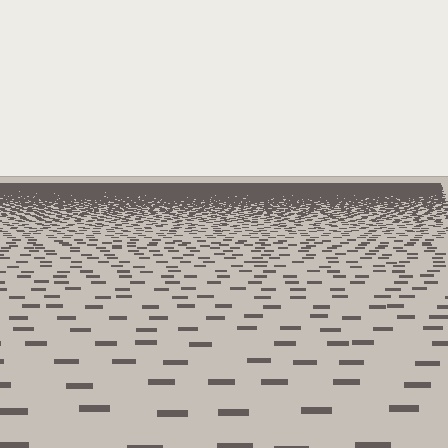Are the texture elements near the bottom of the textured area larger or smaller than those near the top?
Larger. Near the bottom, elements are closer to the viewer and appear at a bigger on-screen size.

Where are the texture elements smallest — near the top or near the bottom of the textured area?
Near the top.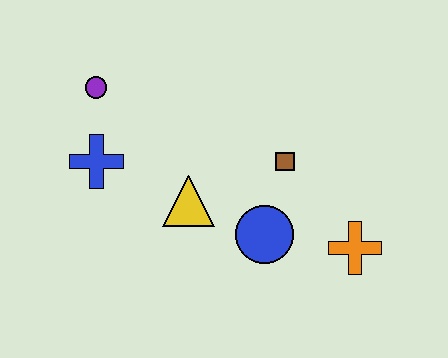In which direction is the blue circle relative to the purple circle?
The blue circle is to the right of the purple circle.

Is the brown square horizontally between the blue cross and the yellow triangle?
No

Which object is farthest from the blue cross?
The orange cross is farthest from the blue cross.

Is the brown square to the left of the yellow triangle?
No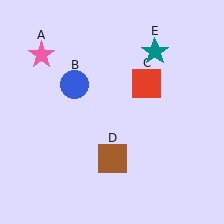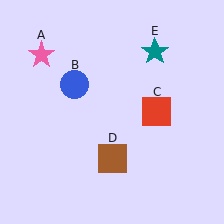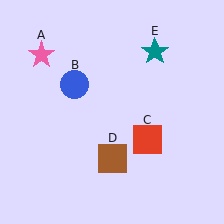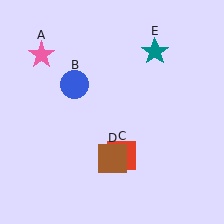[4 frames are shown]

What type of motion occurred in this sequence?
The red square (object C) rotated clockwise around the center of the scene.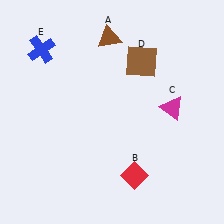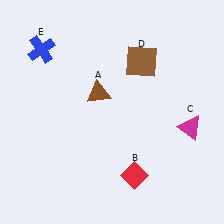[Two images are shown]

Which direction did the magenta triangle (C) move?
The magenta triangle (C) moved down.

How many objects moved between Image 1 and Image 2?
2 objects moved between the two images.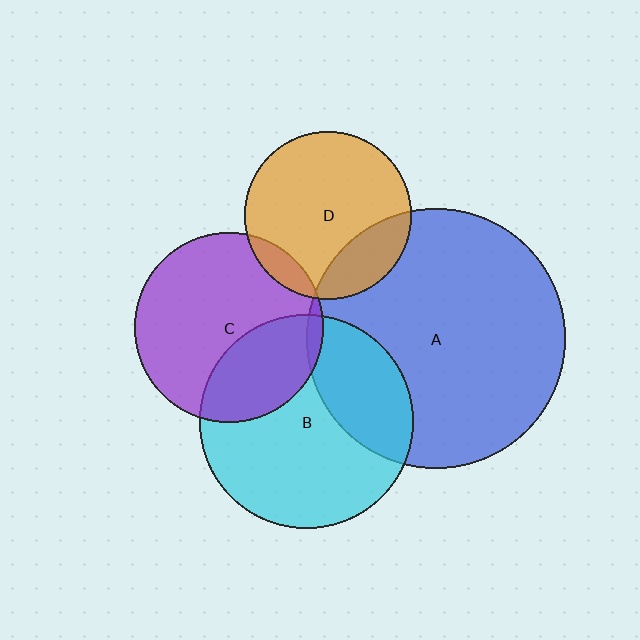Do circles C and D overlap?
Yes.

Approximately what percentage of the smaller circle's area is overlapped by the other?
Approximately 10%.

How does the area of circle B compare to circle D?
Approximately 1.6 times.